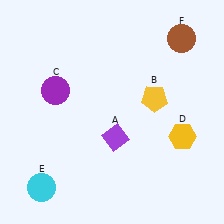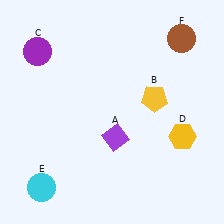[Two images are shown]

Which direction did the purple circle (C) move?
The purple circle (C) moved up.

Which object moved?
The purple circle (C) moved up.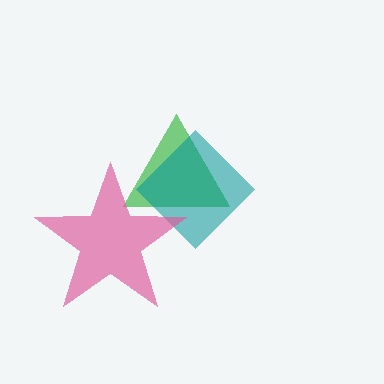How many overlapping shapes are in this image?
There are 3 overlapping shapes in the image.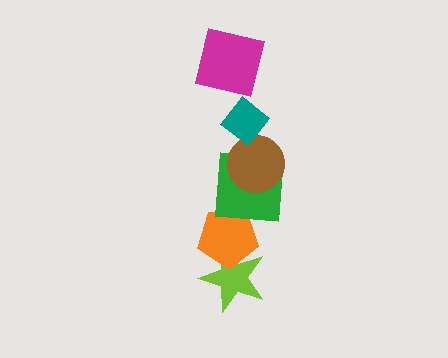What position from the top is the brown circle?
The brown circle is 3rd from the top.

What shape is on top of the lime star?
The orange pentagon is on top of the lime star.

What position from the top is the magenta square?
The magenta square is 1st from the top.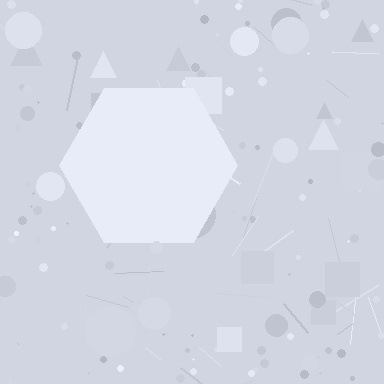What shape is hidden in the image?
A hexagon is hidden in the image.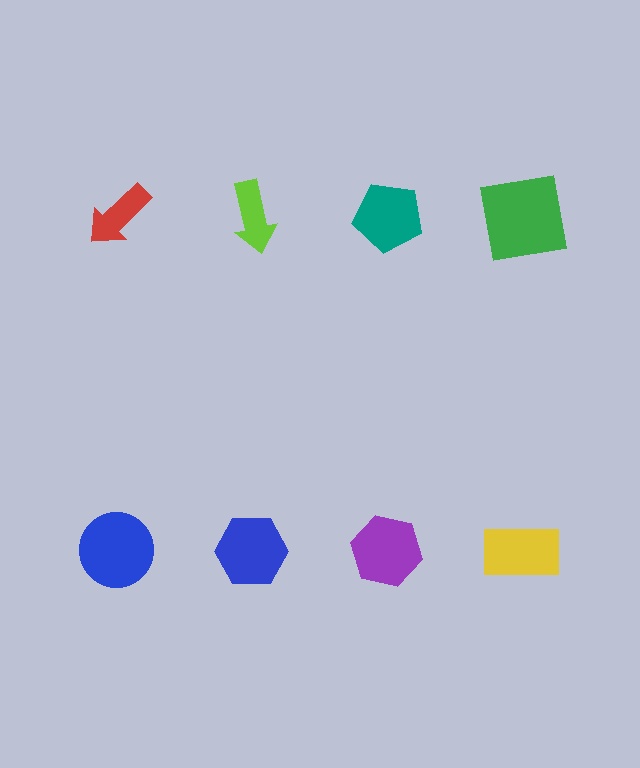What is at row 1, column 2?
A lime arrow.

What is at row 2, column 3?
A purple hexagon.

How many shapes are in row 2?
4 shapes.